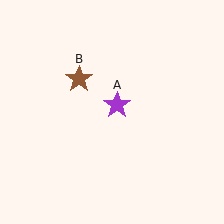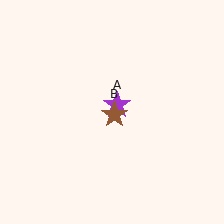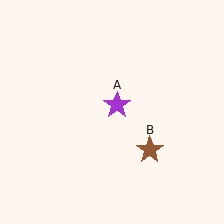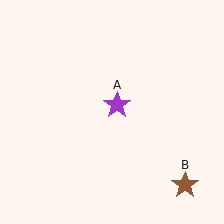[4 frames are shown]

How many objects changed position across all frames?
1 object changed position: brown star (object B).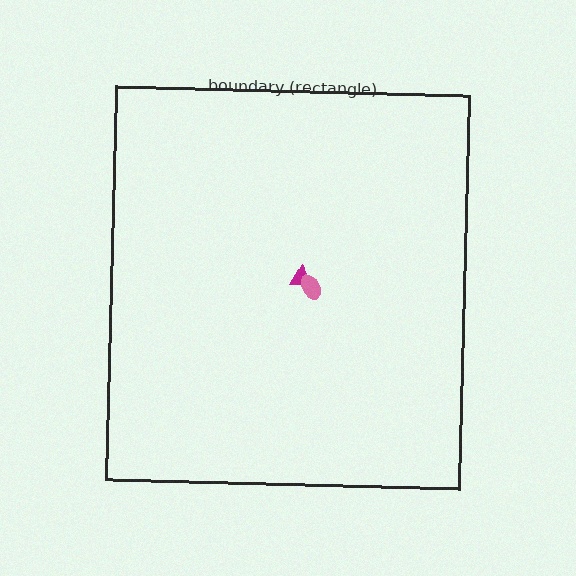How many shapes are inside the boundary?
2 inside, 0 outside.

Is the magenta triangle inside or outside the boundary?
Inside.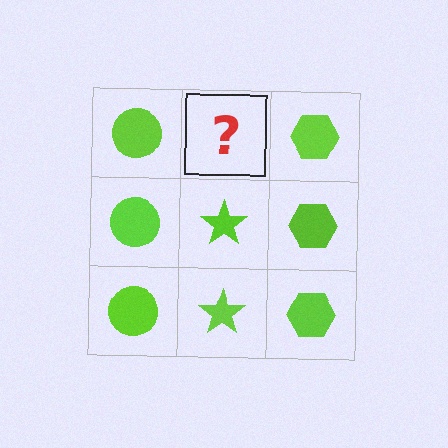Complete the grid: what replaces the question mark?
The question mark should be replaced with a lime star.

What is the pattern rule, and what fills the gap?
The rule is that each column has a consistent shape. The gap should be filled with a lime star.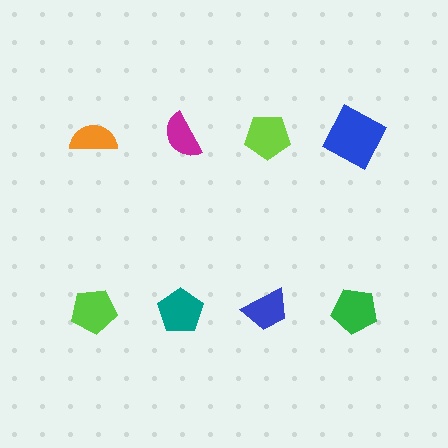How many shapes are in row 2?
4 shapes.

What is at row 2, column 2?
A teal pentagon.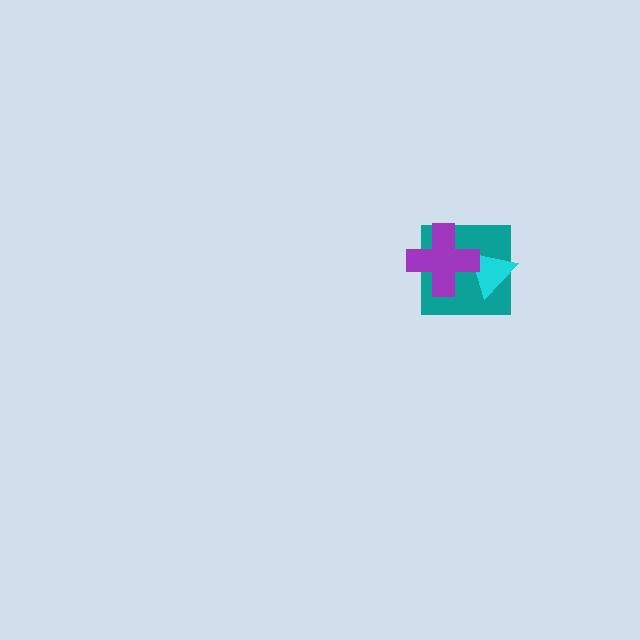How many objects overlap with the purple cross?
2 objects overlap with the purple cross.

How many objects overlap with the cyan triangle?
2 objects overlap with the cyan triangle.